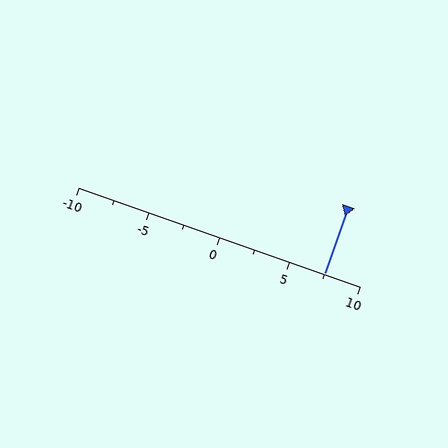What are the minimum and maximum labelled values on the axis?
The axis runs from -10 to 10.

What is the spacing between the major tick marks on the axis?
The major ticks are spaced 5 apart.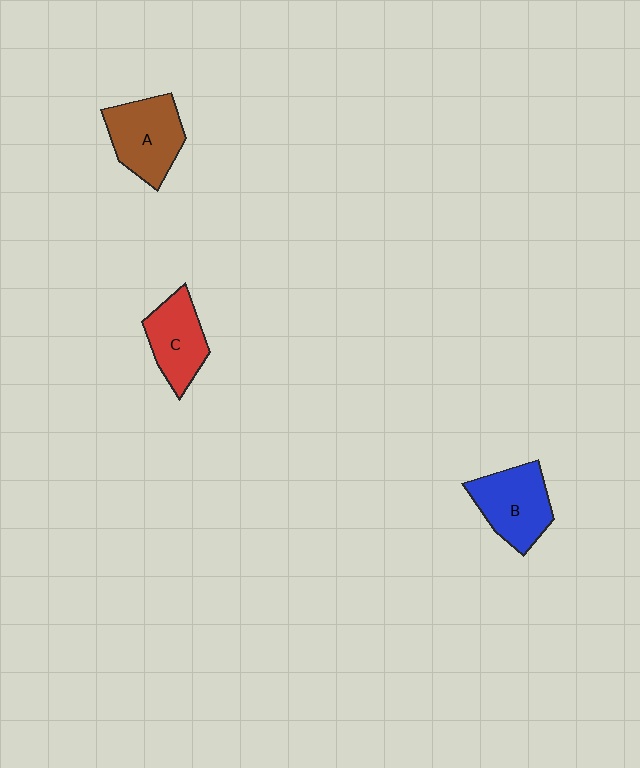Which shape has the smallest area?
Shape C (red).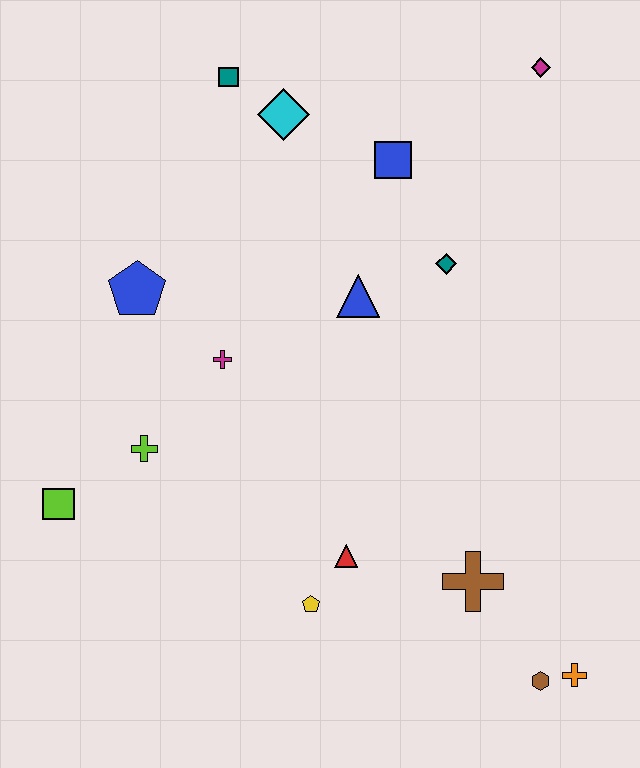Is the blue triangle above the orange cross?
Yes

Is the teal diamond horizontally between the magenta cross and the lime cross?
No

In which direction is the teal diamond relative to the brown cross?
The teal diamond is above the brown cross.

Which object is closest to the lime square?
The lime cross is closest to the lime square.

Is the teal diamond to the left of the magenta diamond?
Yes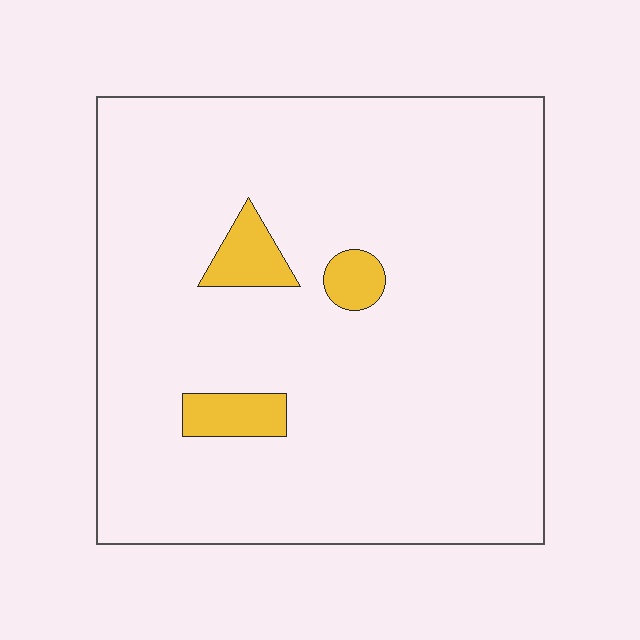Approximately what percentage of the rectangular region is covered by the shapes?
Approximately 5%.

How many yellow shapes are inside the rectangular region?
3.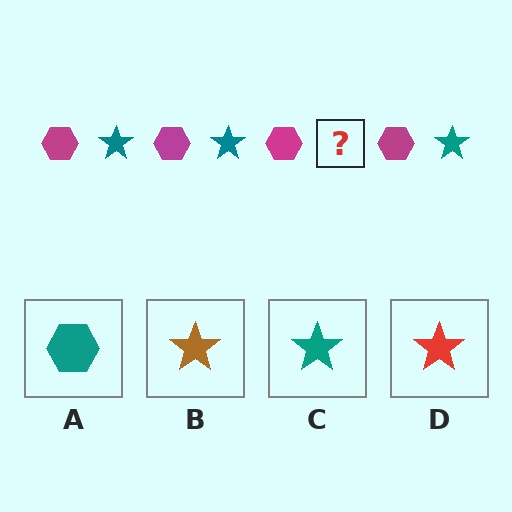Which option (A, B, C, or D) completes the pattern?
C.